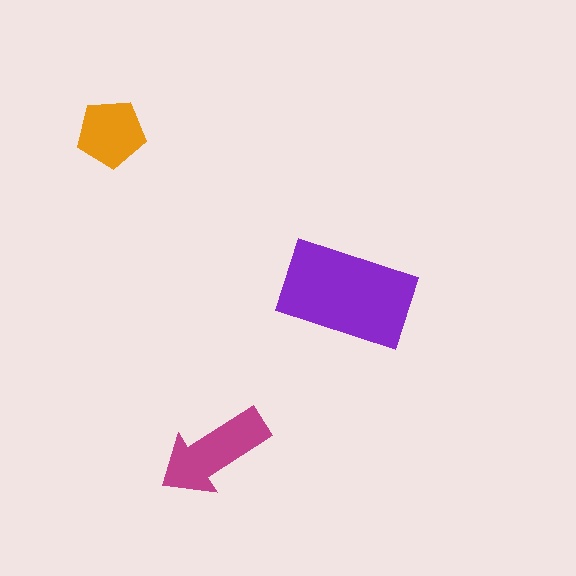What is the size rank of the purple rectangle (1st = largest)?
1st.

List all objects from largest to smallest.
The purple rectangle, the magenta arrow, the orange pentagon.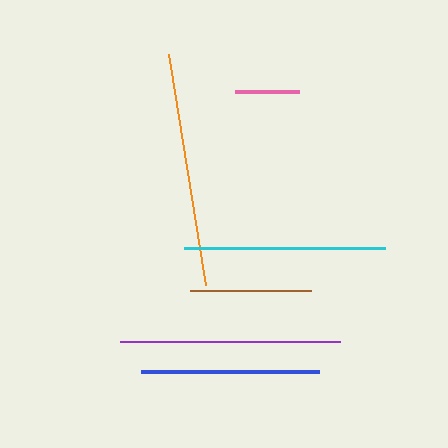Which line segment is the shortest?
The pink line is the shortest at approximately 64 pixels.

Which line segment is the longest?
The orange line is the longest at approximately 235 pixels.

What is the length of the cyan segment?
The cyan segment is approximately 201 pixels long.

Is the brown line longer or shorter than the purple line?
The purple line is longer than the brown line.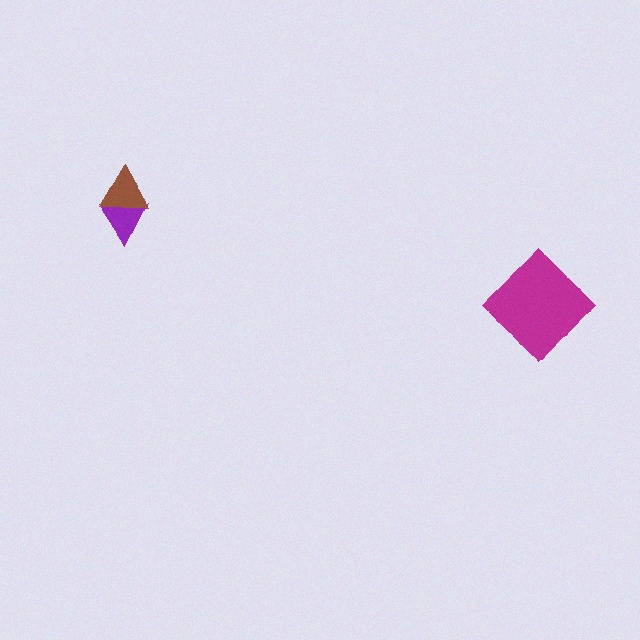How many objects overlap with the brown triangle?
1 object overlaps with the brown triangle.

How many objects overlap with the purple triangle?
1 object overlaps with the purple triangle.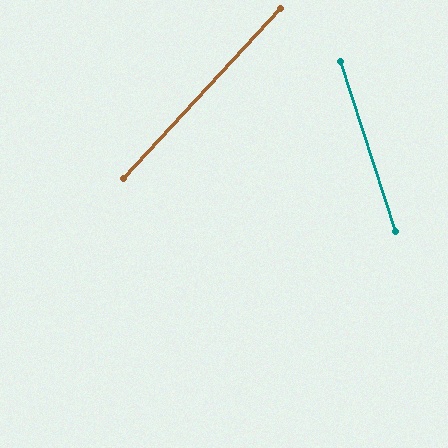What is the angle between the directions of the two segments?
Approximately 61 degrees.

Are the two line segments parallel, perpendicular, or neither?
Neither parallel nor perpendicular — they differ by about 61°.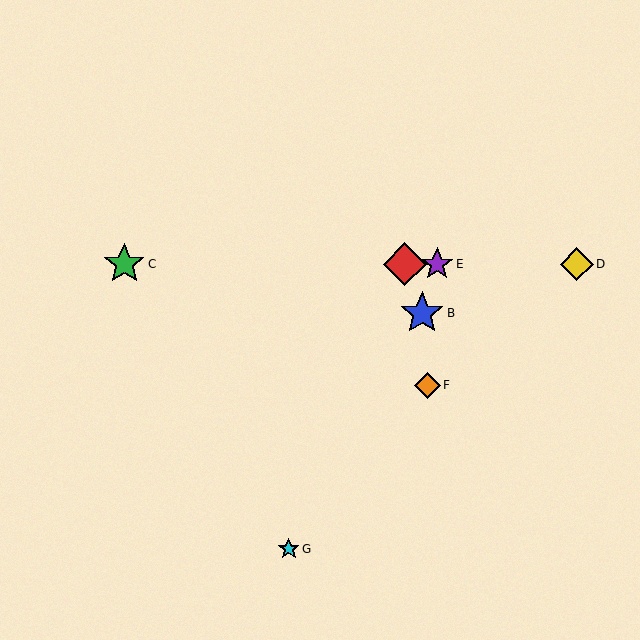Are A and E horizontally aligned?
Yes, both are at y≈264.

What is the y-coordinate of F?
Object F is at y≈385.